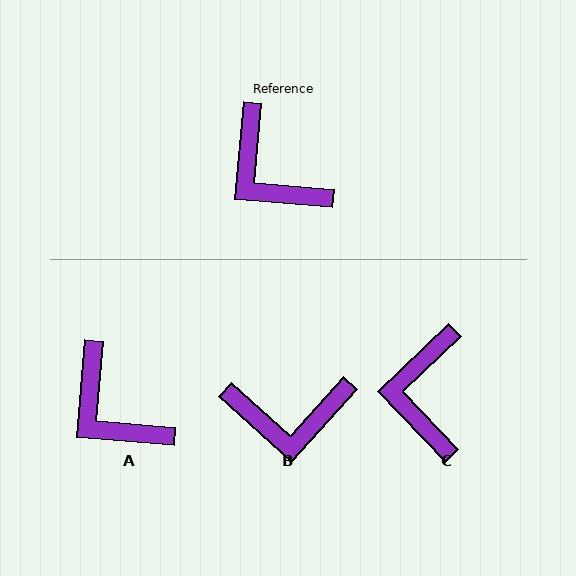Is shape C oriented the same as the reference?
No, it is off by about 41 degrees.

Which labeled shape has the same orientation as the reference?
A.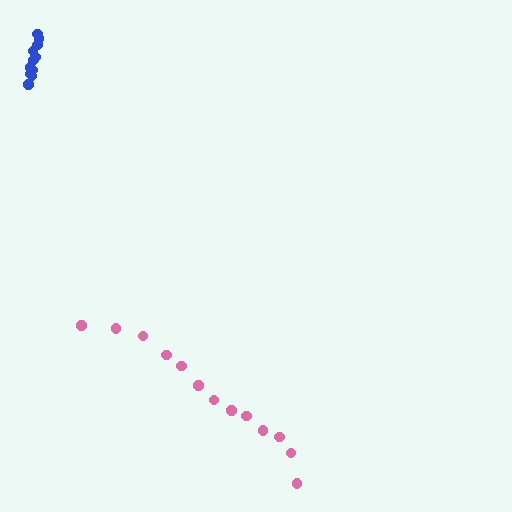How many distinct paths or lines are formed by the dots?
There are 2 distinct paths.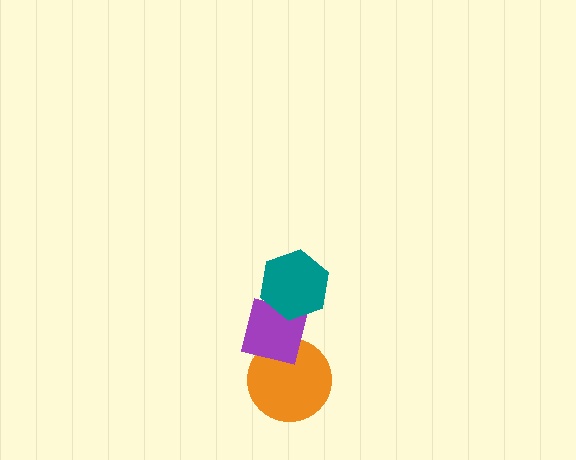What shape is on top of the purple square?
The teal hexagon is on top of the purple square.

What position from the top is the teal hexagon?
The teal hexagon is 1st from the top.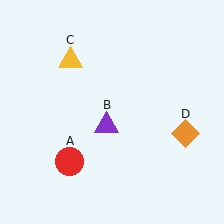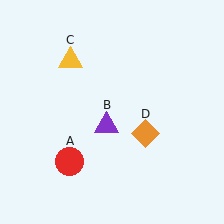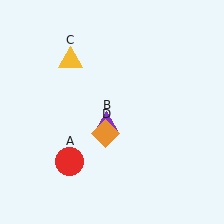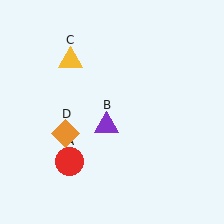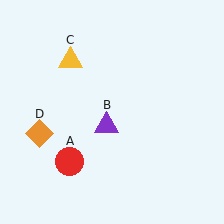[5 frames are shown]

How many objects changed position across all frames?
1 object changed position: orange diamond (object D).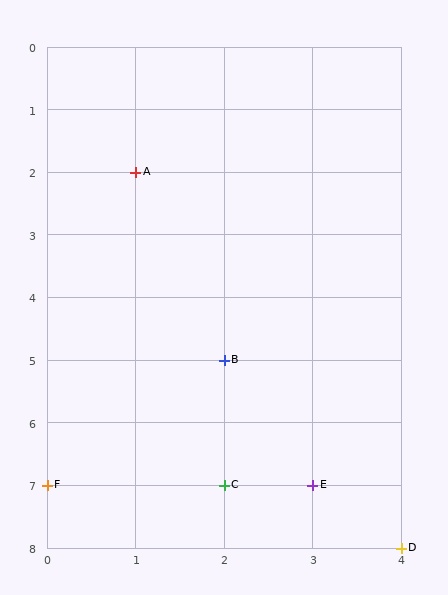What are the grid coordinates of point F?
Point F is at grid coordinates (0, 7).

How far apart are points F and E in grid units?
Points F and E are 3 columns apart.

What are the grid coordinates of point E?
Point E is at grid coordinates (3, 7).